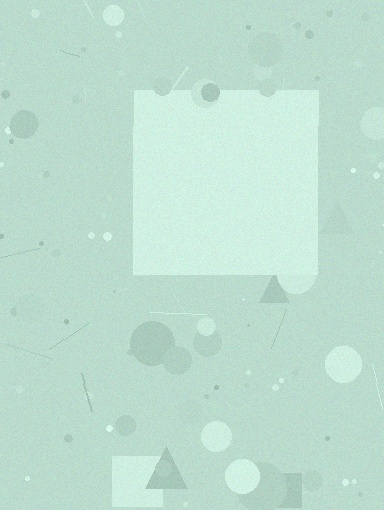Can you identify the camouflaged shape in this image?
The camouflaged shape is a square.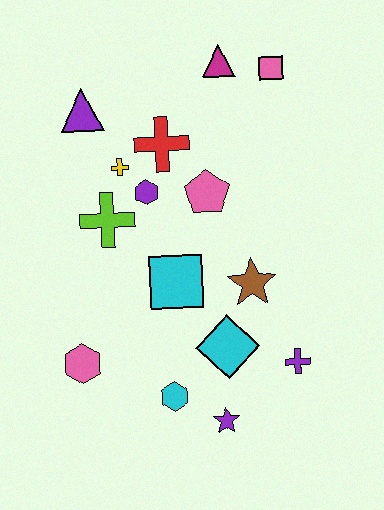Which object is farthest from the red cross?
The purple star is farthest from the red cross.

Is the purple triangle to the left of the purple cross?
Yes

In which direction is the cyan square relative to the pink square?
The cyan square is below the pink square.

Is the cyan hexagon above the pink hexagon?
No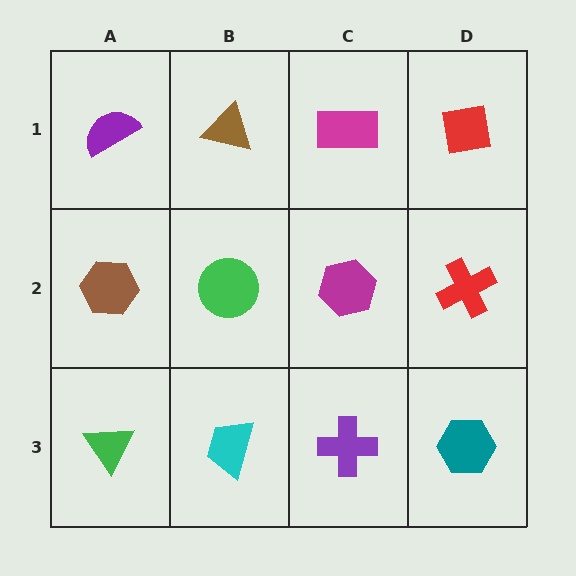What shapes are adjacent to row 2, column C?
A magenta rectangle (row 1, column C), a purple cross (row 3, column C), a green circle (row 2, column B), a red cross (row 2, column D).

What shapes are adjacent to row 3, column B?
A green circle (row 2, column B), a green triangle (row 3, column A), a purple cross (row 3, column C).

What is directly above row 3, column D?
A red cross.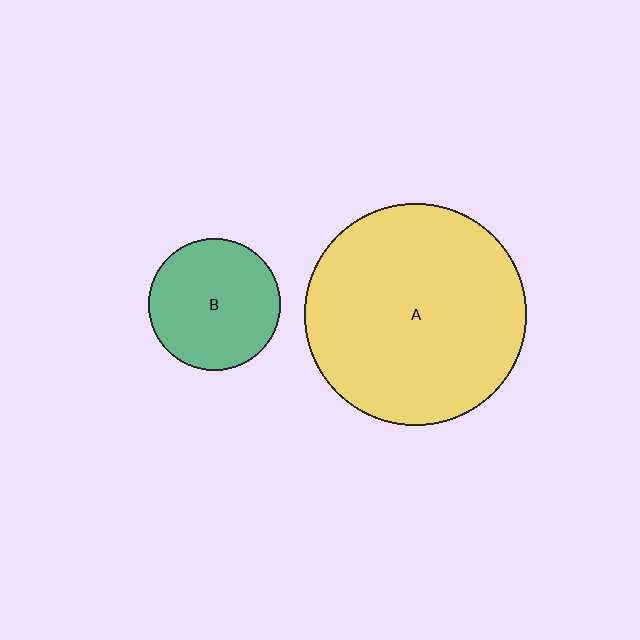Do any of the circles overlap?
No, none of the circles overlap.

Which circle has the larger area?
Circle A (yellow).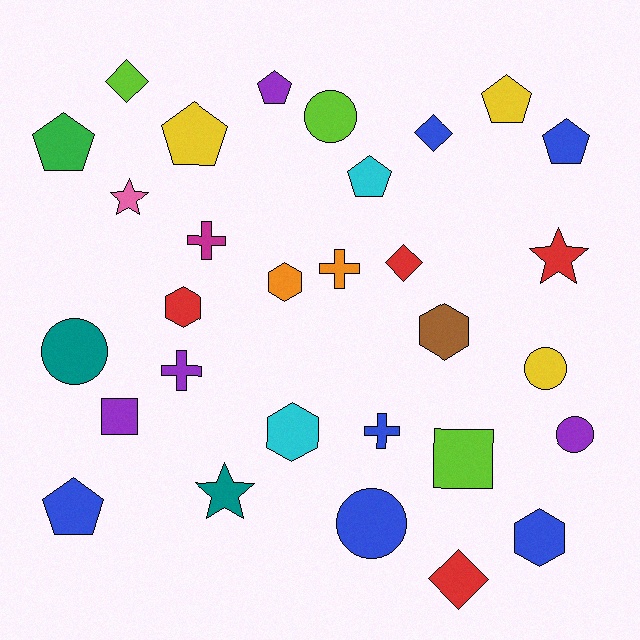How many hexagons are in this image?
There are 5 hexagons.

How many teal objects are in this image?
There are 2 teal objects.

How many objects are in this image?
There are 30 objects.